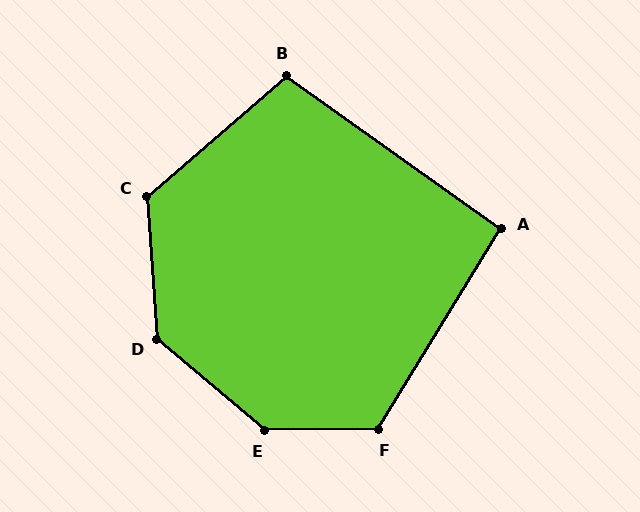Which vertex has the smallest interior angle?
A, at approximately 94 degrees.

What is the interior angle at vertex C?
Approximately 127 degrees (obtuse).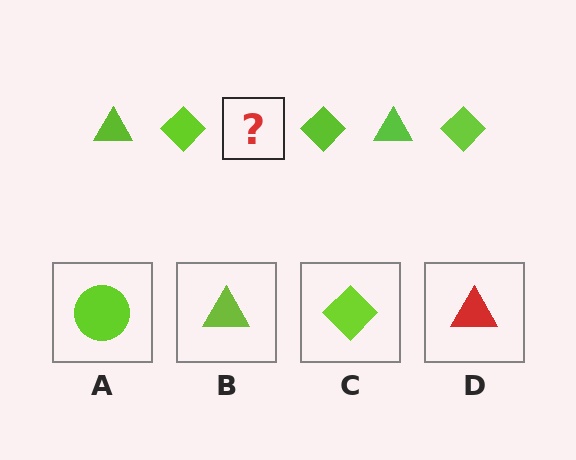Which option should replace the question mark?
Option B.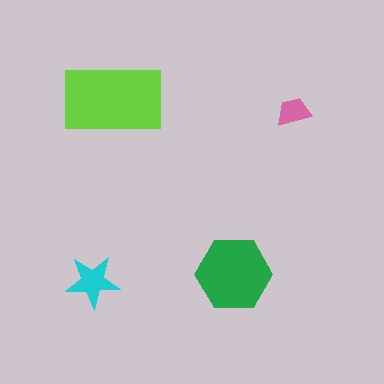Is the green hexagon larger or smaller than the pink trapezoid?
Larger.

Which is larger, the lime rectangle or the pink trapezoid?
The lime rectangle.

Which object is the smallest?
The pink trapezoid.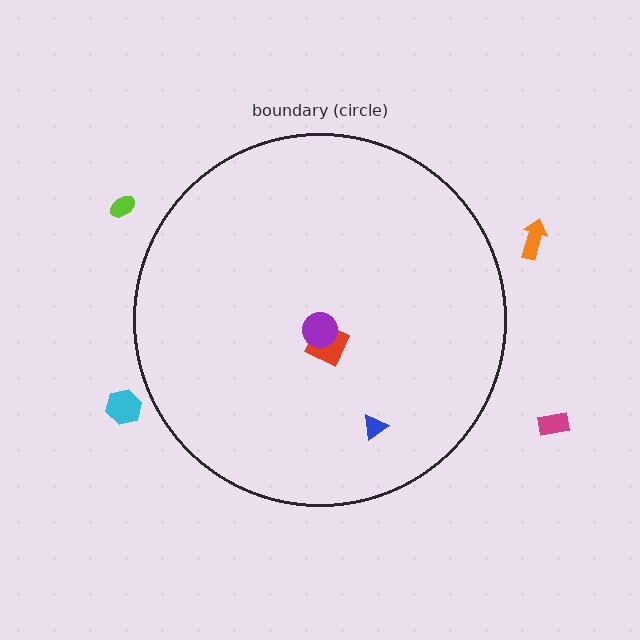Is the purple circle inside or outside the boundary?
Inside.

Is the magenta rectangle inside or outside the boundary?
Outside.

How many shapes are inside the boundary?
3 inside, 4 outside.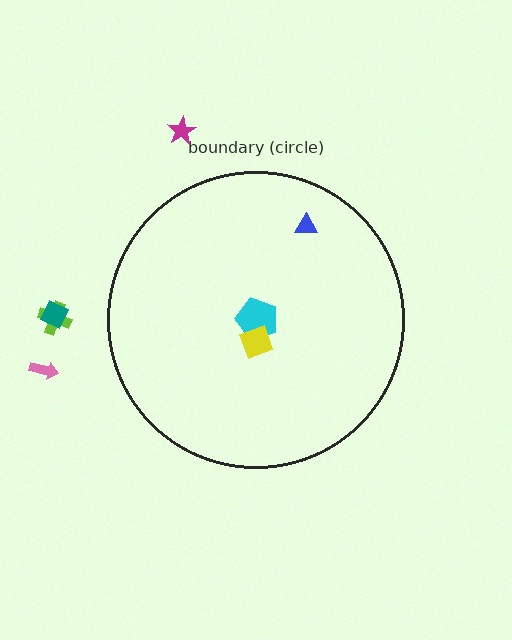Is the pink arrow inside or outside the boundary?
Outside.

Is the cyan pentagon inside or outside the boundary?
Inside.